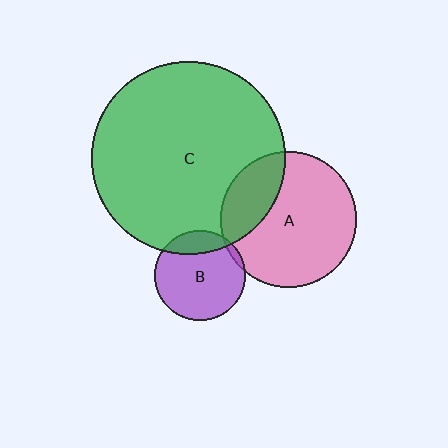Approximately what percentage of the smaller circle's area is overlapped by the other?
Approximately 25%.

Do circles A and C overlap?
Yes.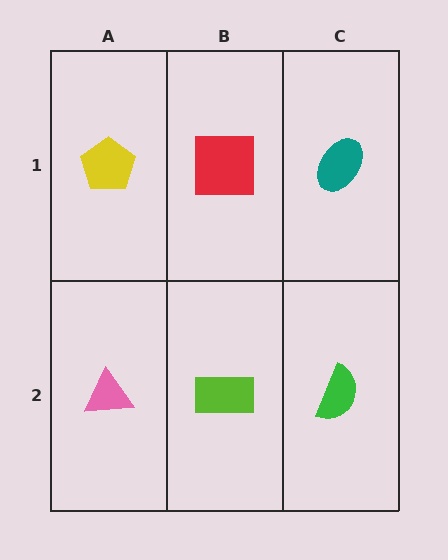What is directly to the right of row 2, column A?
A lime rectangle.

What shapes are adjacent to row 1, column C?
A green semicircle (row 2, column C), a red square (row 1, column B).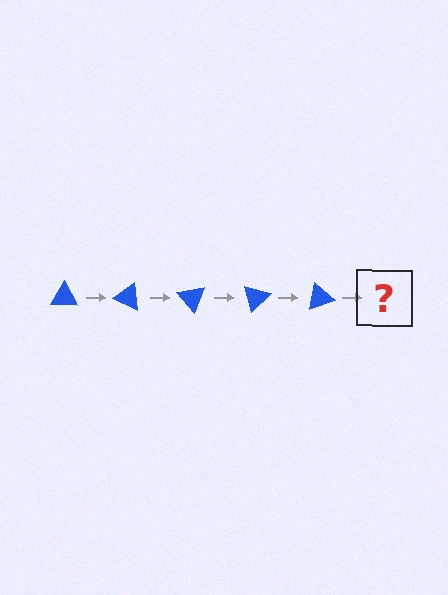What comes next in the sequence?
The next element should be a blue triangle rotated 125 degrees.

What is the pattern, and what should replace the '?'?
The pattern is that the triangle rotates 25 degrees each step. The '?' should be a blue triangle rotated 125 degrees.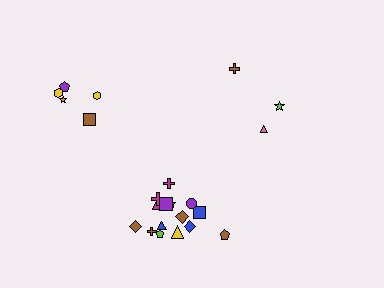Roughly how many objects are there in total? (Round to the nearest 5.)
Roughly 25 objects in total.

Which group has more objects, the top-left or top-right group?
The top-left group.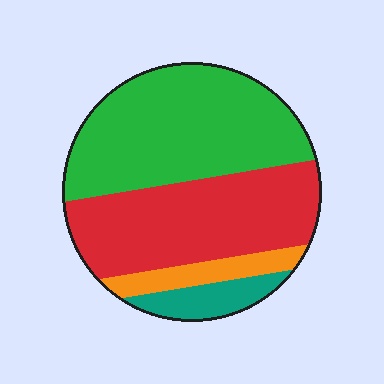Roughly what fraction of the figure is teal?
Teal takes up about one tenth (1/10) of the figure.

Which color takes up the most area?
Green, at roughly 45%.